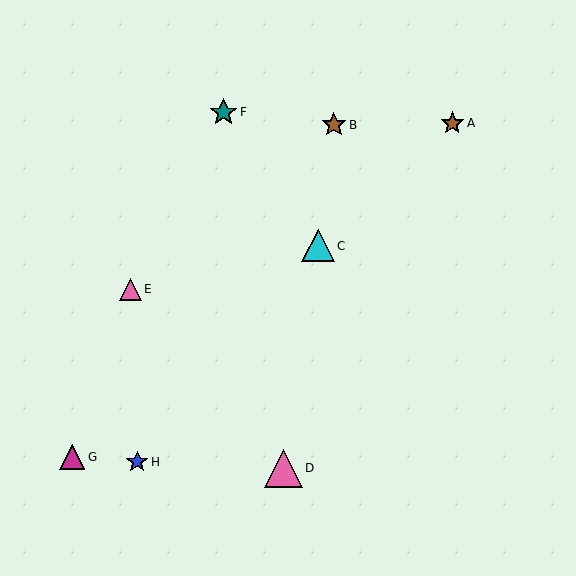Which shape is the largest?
The pink triangle (labeled D) is the largest.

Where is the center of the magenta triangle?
The center of the magenta triangle is at (72, 457).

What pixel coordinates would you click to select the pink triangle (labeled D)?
Click at (283, 468) to select the pink triangle D.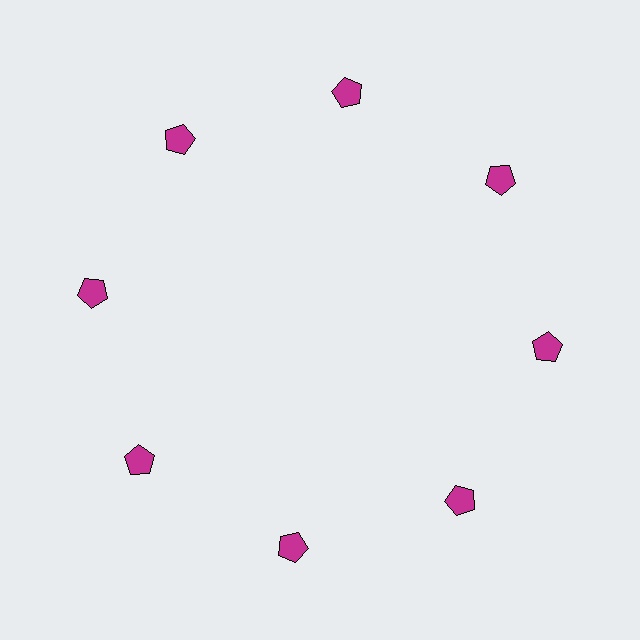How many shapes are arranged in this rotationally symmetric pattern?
There are 8 shapes, arranged in 8 groups of 1.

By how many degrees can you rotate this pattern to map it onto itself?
The pattern maps onto itself every 45 degrees of rotation.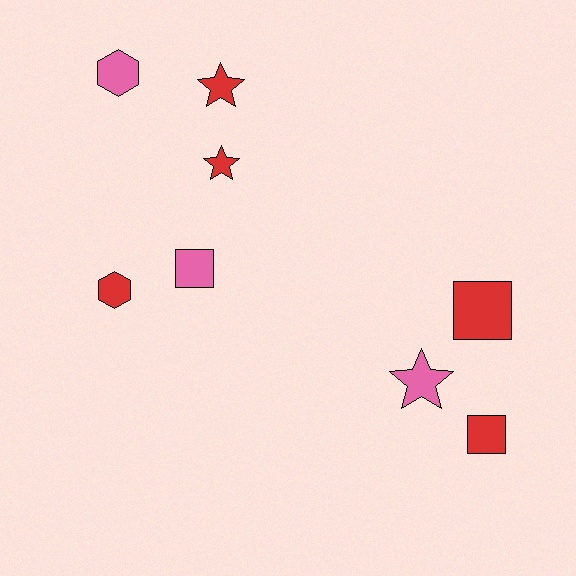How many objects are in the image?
There are 8 objects.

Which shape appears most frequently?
Square, with 3 objects.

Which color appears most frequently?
Red, with 5 objects.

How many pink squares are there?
There is 1 pink square.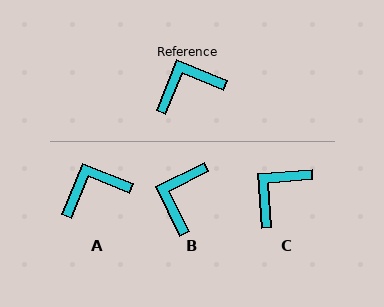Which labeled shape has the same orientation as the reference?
A.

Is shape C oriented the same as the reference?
No, it is off by about 27 degrees.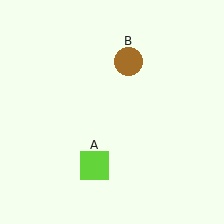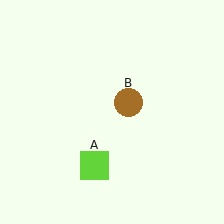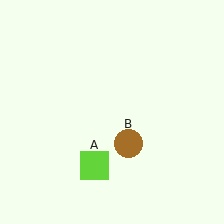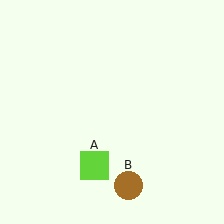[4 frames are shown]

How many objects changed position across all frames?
1 object changed position: brown circle (object B).